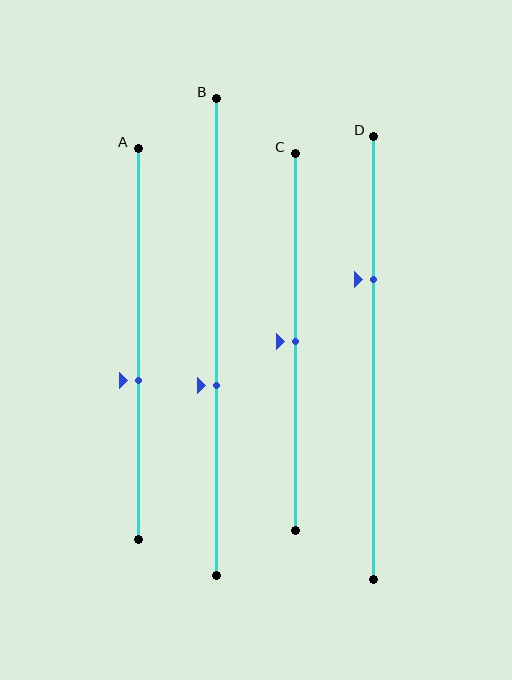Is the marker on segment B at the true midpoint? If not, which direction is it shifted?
No, the marker on segment B is shifted downward by about 10% of the segment length.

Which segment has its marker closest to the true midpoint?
Segment C has its marker closest to the true midpoint.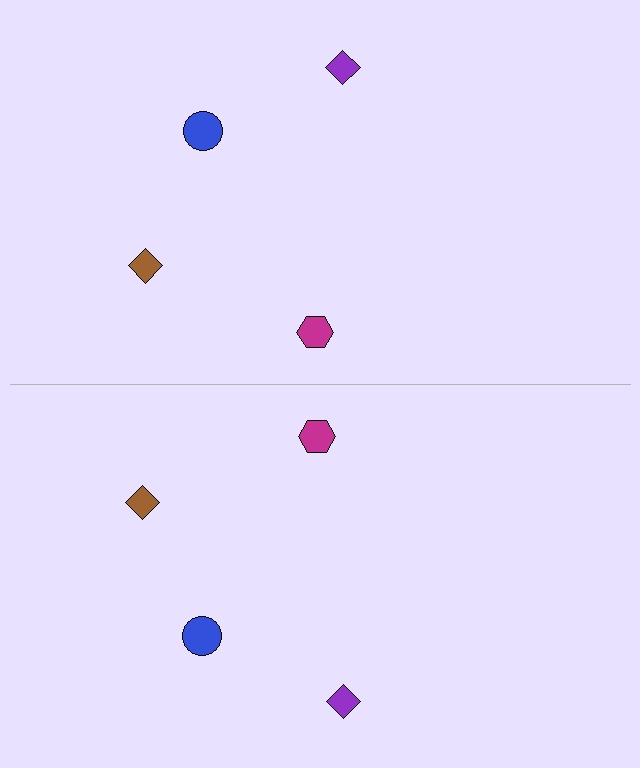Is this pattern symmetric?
Yes, this pattern has bilateral (reflection) symmetry.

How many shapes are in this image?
There are 8 shapes in this image.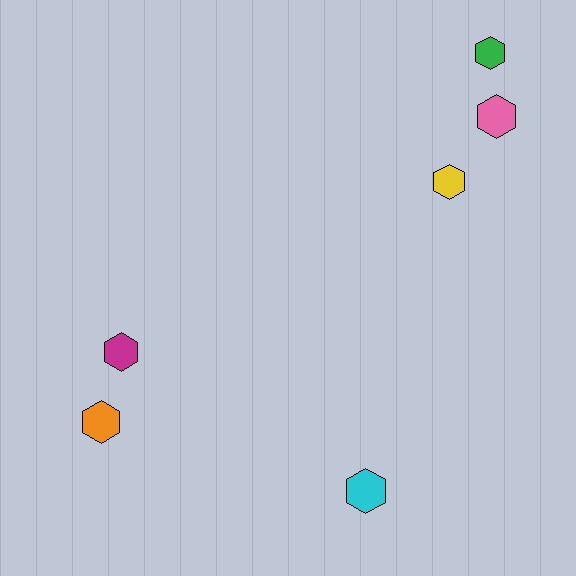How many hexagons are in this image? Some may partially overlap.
There are 6 hexagons.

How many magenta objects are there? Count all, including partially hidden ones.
There is 1 magenta object.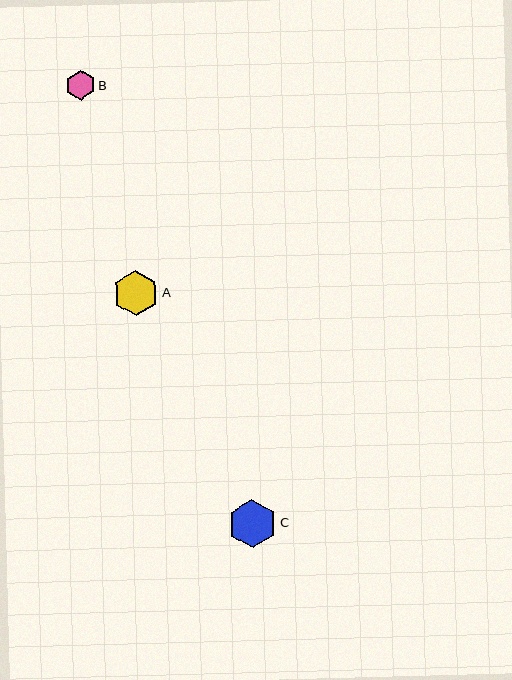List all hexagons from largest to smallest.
From largest to smallest: C, A, B.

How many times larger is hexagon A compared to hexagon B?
Hexagon A is approximately 1.5 times the size of hexagon B.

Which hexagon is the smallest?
Hexagon B is the smallest with a size of approximately 29 pixels.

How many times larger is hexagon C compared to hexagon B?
Hexagon C is approximately 1.6 times the size of hexagon B.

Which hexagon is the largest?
Hexagon C is the largest with a size of approximately 48 pixels.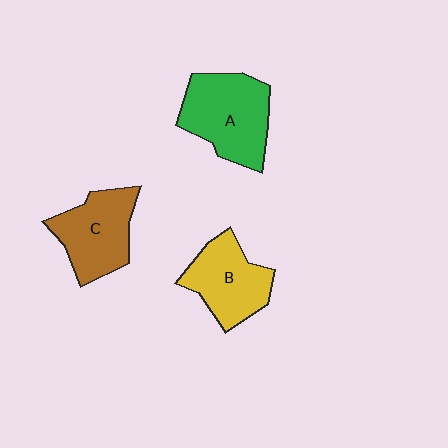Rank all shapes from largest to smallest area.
From largest to smallest: A (green), C (brown), B (yellow).